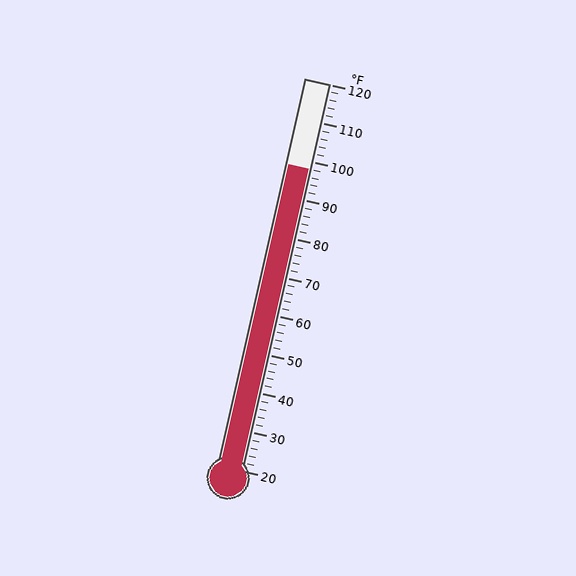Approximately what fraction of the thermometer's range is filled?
The thermometer is filled to approximately 80% of its range.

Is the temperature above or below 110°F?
The temperature is below 110°F.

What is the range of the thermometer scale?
The thermometer scale ranges from 20°F to 120°F.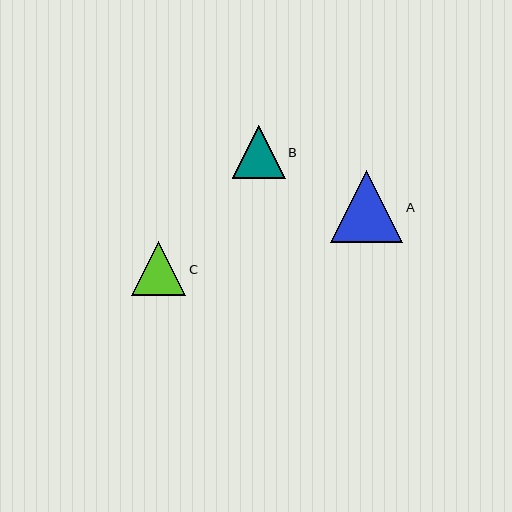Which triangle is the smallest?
Triangle B is the smallest with a size of approximately 53 pixels.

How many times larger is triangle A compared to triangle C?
Triangle A is approximately 1.3 times the size of triangle C.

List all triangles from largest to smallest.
From largest to smallest: A, C, B.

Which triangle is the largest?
Triangle A is the largest with a size of approximately 72 pixels.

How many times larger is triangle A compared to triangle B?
Triangle A is approximately 1.4 times the size of triangle B.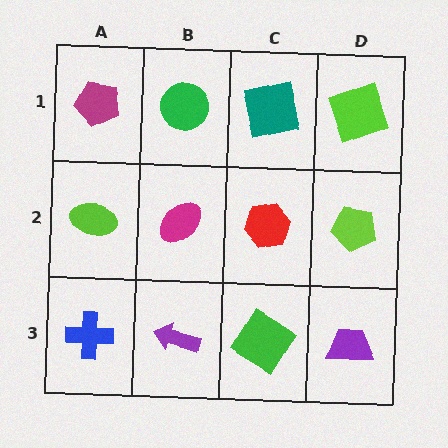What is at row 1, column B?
A green circle.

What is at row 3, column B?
A purple arrow.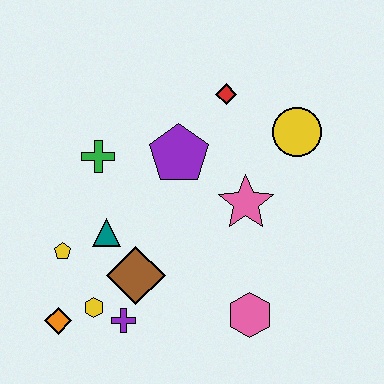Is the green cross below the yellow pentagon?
No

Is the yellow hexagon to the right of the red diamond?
No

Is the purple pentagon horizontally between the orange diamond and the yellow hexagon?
No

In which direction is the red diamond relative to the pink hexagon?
The red diamond is above the pink hexagon.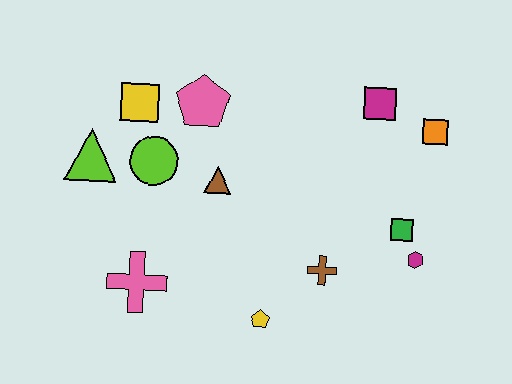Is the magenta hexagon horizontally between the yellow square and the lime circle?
No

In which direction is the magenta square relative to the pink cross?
The magenta square is to the right of the pink cross.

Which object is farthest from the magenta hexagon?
The lime triangle is farthest from the magenta hexagon.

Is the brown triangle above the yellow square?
No